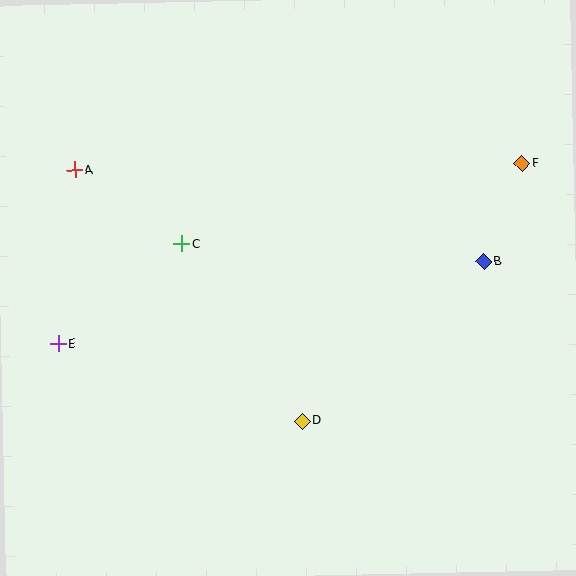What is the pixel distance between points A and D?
The distance between A and D is 338 pixels.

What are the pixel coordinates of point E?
Point E is at (58, 344).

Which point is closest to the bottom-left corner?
Point E is closest to the bottom-left corner.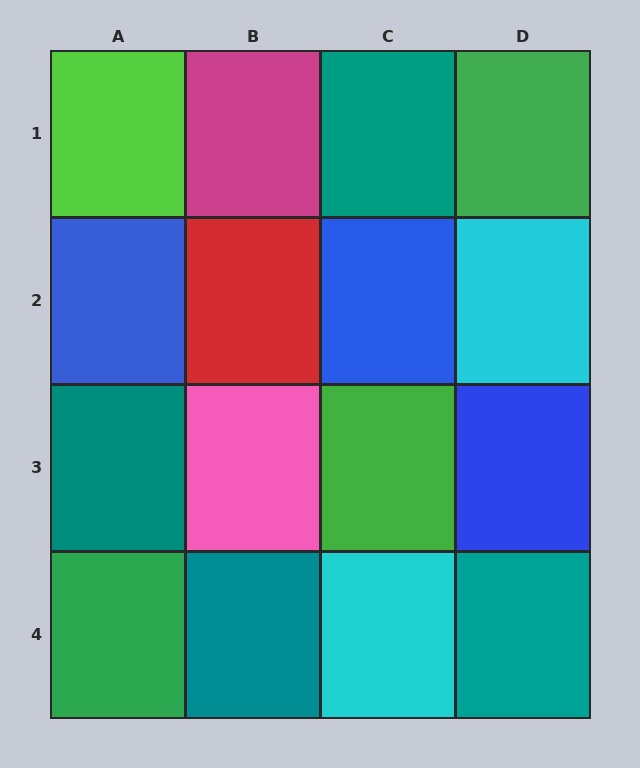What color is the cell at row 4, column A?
Green.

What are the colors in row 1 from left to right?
Lime, magenta, teal, green.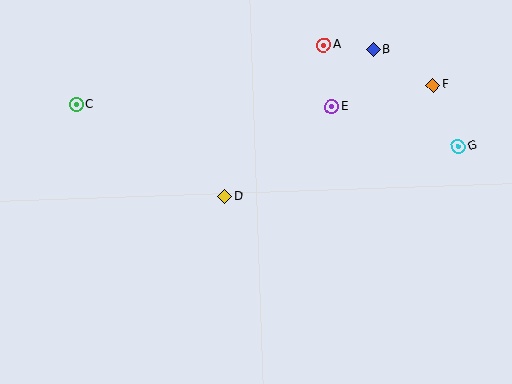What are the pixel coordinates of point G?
Point G is at (458, 146).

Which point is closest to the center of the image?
Point D at (225, 197) is closest to the center.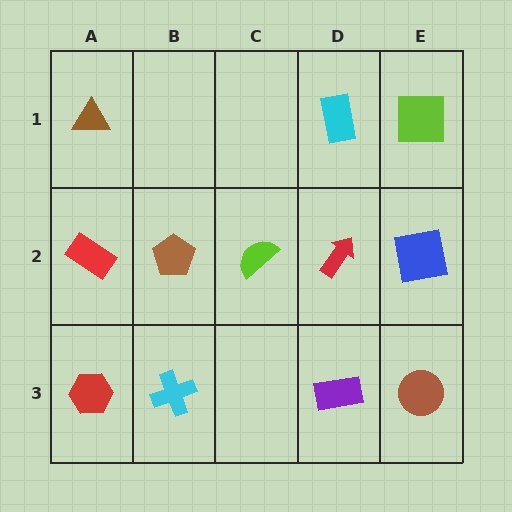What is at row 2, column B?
A brown pentagon.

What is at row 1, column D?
A cyan rectangle.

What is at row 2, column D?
A red arrow.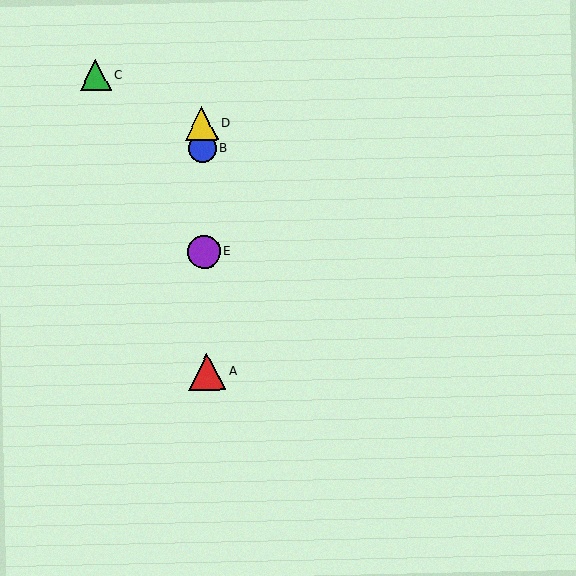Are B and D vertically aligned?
Yes, both are at x≈202.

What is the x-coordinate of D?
Object D is at x≈201.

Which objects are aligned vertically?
Objects A, B, D, E are aligned vertically.